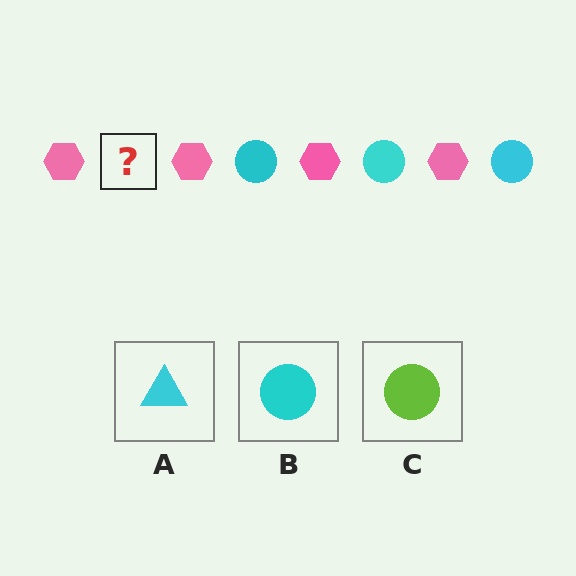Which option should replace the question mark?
Option B.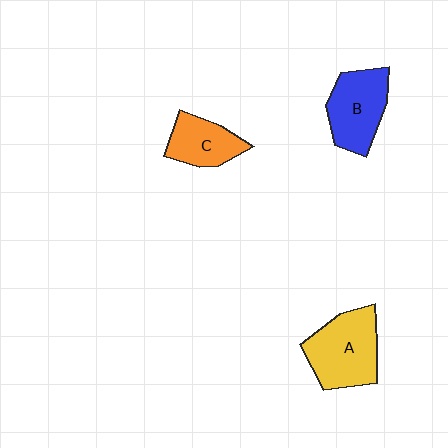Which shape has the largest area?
Shape A (yellow).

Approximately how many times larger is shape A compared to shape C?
Approximately 1.6 times.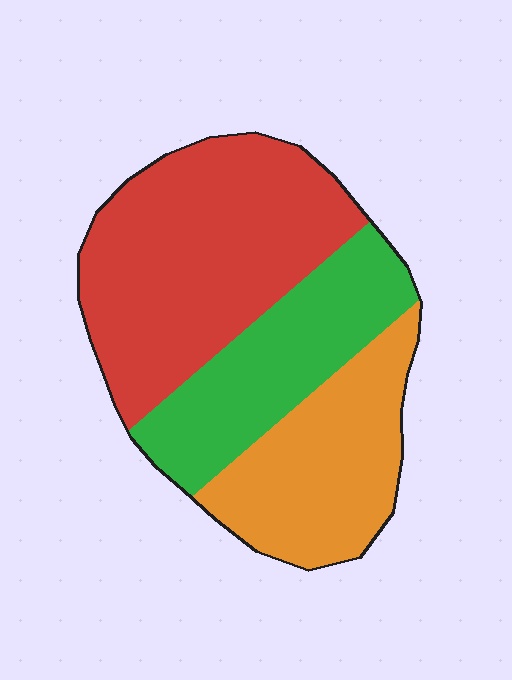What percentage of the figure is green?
Green takes up about one quarter (1/4) of the figure.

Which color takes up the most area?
Red, at roughly 45%.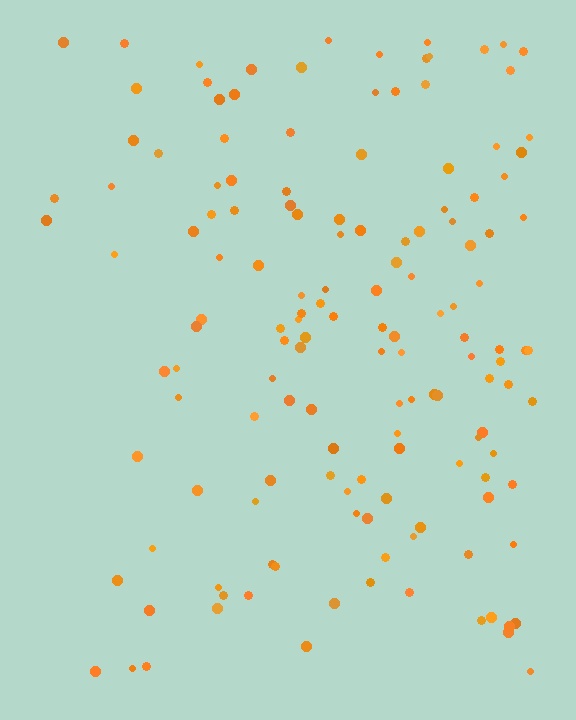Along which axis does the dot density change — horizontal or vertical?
Horizontal.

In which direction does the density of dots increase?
From left to right, with the right side densest.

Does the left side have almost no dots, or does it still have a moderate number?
Still a moderate number, just noticeably fewer than the right.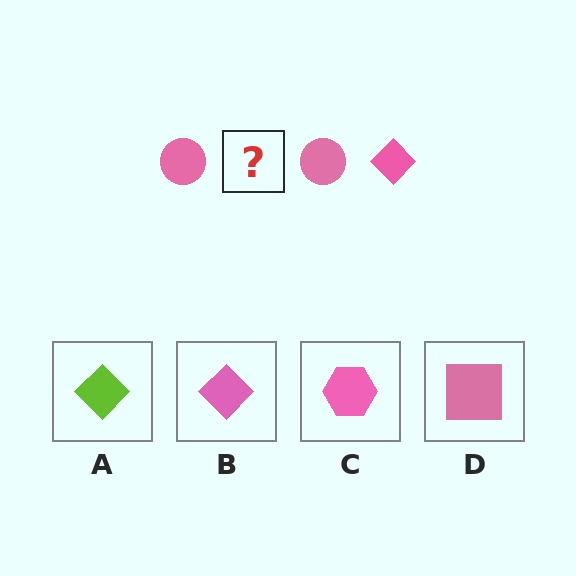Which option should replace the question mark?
Option B.